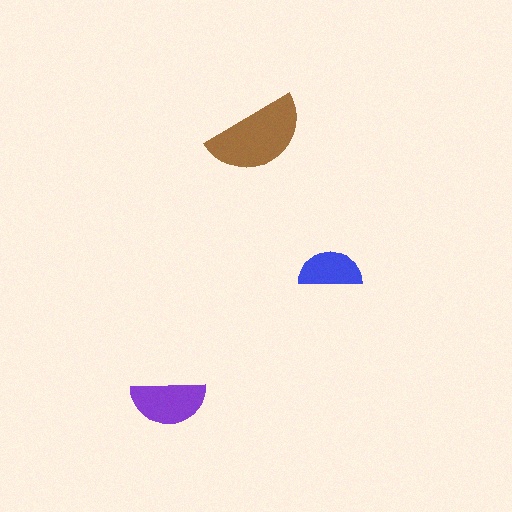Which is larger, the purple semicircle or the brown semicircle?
The brown one.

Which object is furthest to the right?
The blue semicircle is rightmost.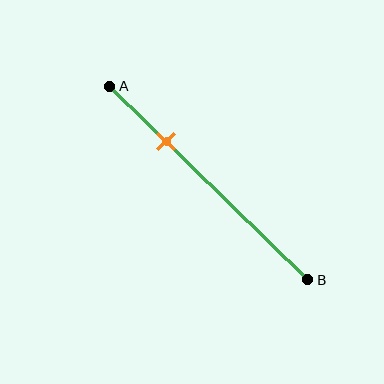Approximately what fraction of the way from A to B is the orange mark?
The orange mark is approximately 30% of the way from A to B.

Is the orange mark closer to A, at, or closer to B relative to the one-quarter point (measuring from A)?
The orange mark is closer to point B than the one-quarter point of segment AB.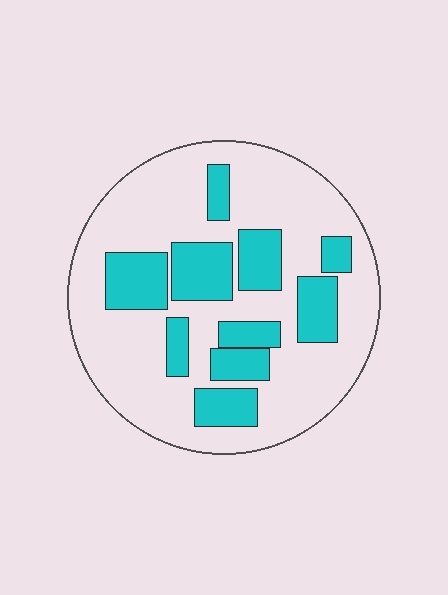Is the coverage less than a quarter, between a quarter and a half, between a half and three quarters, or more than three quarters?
Between a quarter and a half.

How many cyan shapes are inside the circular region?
10.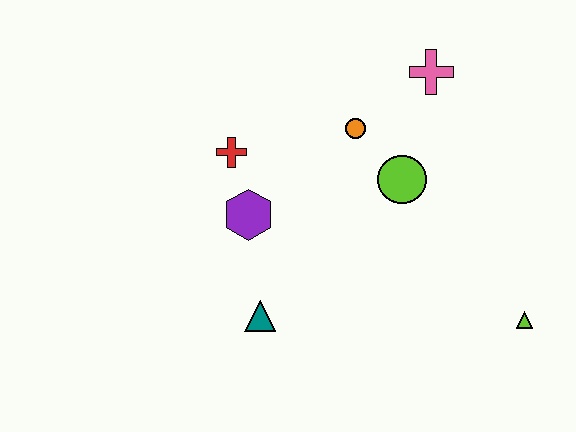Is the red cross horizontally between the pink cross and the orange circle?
No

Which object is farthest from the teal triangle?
The pink cross is farthest from the teal triangle.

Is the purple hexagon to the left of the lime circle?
Yes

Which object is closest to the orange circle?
The lime circle is closest to the orange circle.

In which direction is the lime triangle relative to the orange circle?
The lime triangle is below the orange circle.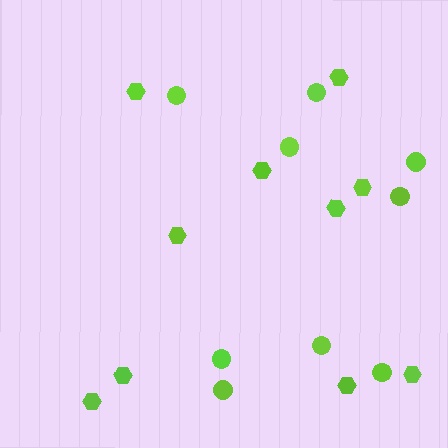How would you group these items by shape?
There are 2 groups: one group of hexagons (10) and one group of circles (9).